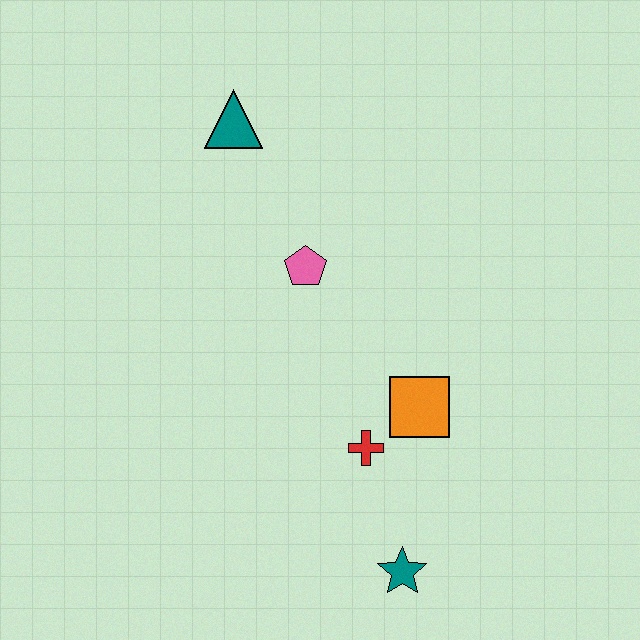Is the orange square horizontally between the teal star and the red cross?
No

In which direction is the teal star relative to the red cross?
The teal star is below the red cross.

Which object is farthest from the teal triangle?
The teal star is farthest from the teal triangle.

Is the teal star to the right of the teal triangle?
Yes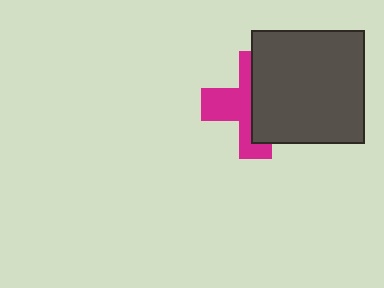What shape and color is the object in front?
The object in front is a dark gray square.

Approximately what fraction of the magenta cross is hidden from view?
Roughly 52% of the magenta cross is hidden behind the dark gray square.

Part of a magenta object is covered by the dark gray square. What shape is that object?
It is a cross.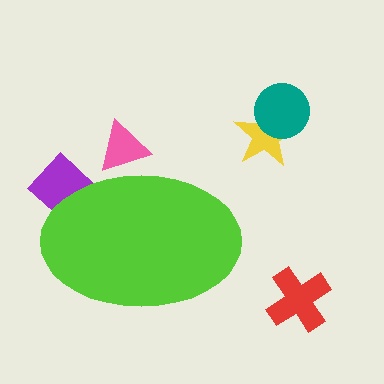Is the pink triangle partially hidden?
Yes, the pink triangle is partially hidden behind the lime ellipse.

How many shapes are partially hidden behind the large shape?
2 shapes are partially hidden.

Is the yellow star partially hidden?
No, the yellow star is fully visible.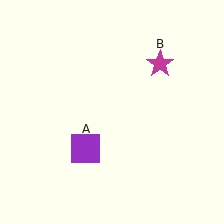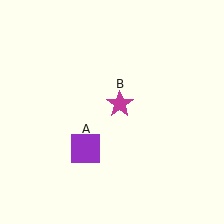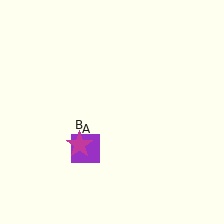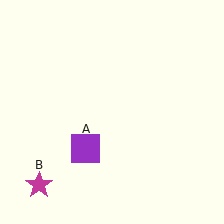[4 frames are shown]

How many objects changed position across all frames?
1 object changed position: magenta star (object B).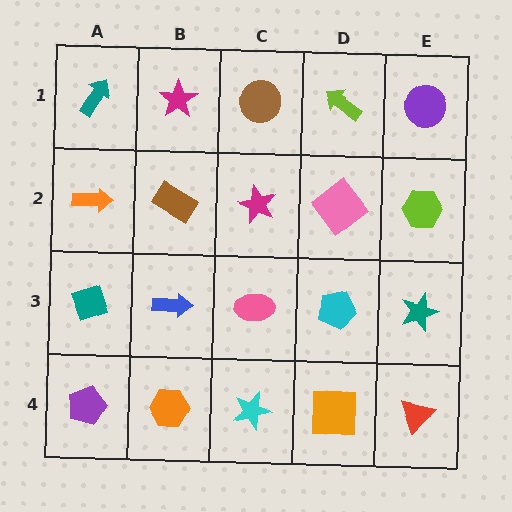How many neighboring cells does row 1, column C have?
3.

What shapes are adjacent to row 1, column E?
A lime hexagon (row 2, column E), a lime arrow (row 1, column D).